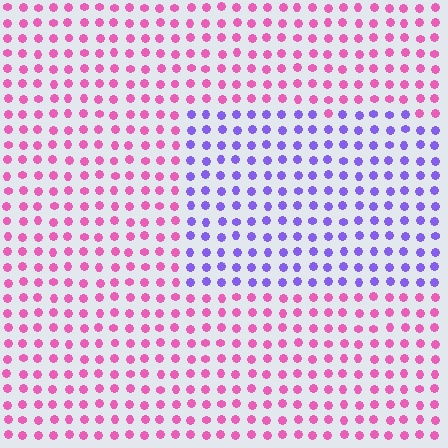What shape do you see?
I see a rectangle.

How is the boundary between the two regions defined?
The boundary is defined purely by a slight shift in hue (about 65 degrees). Spacing, size, and orientation are identical on both sides.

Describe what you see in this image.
The image is filled with small pink elements in a uniform arrangement. A rectangle-shaped region is visible where the elements are tinted to a slightly different hue, forming a subtle color boundary.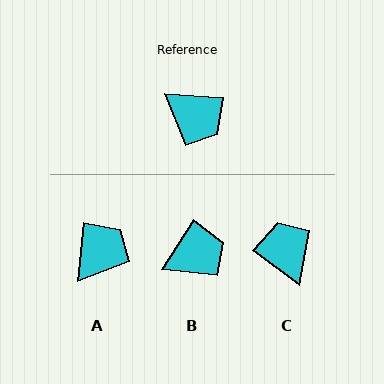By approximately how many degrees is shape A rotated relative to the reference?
Approximately 88 degrees counter-clockwise.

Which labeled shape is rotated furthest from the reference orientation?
C, about 147 degrees away.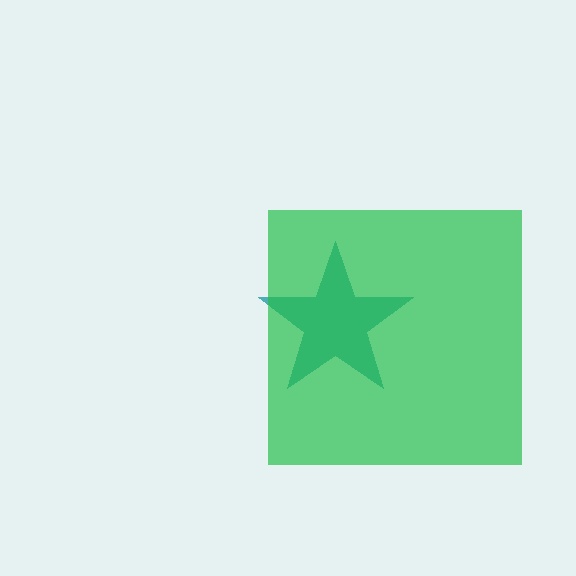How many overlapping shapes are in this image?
There are 2 overlapping shapes in the image.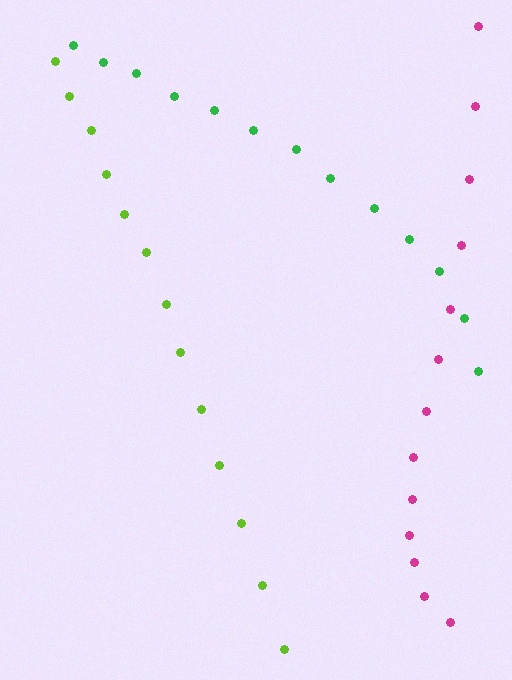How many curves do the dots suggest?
There are 3 distinct paths.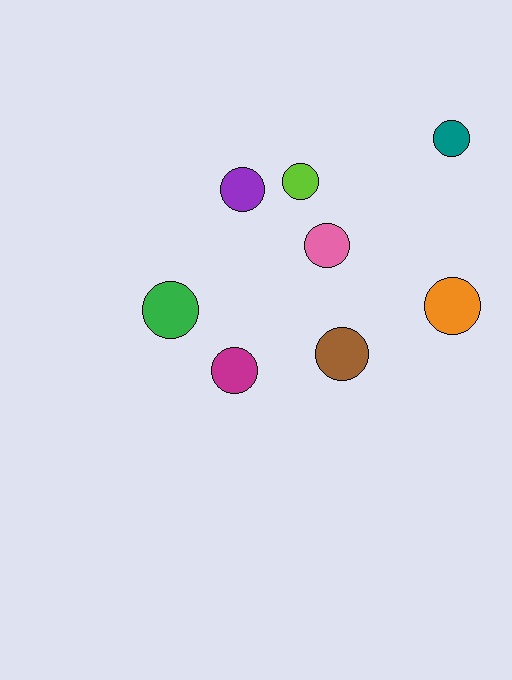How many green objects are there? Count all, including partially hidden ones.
There is 1 green object.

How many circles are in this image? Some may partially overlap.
There are 8 circles.